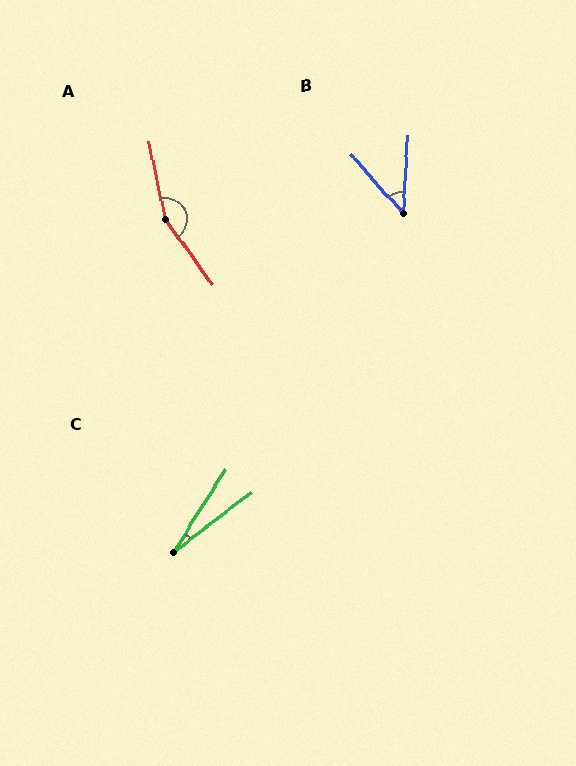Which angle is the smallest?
C, at approximately 20 degrees.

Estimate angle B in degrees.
Approximately 44 degrees.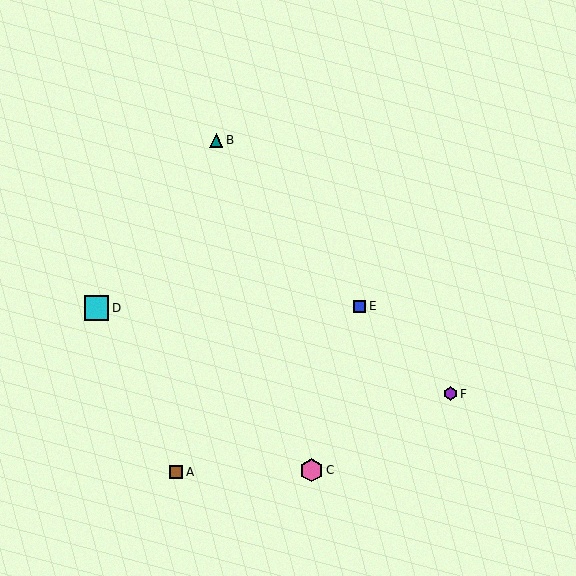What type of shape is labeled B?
Shape B is a teal triangle.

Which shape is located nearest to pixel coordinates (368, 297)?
The blue square (labeled E) at (360, 306) is nearest to that location.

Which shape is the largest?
The cyan square (labeled D) is the largest.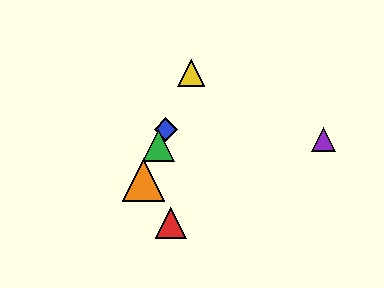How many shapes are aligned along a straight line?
4 shapes (the blue diamond, the green triangle, the yellow triangle, the orange triangle) are aligned along a straight line.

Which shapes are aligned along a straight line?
The blue diamond, the green triangle, the yellow triangle, the orange triangle are aligned along a straight line.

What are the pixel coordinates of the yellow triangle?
The yellow triangle is at (191, 73).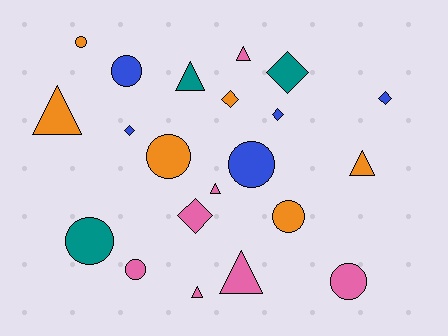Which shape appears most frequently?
Circle, with 8 objects.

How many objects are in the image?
There are 21 objects.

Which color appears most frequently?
Pink, with 7 objects.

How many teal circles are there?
There is 1 teal circle.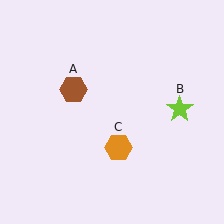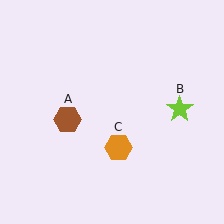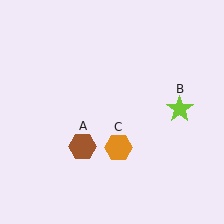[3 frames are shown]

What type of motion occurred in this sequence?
The brown hexagon (object A) rotated counterclockwise around the center of the scene.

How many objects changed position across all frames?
1 object changed position: brown hexagon (object A).